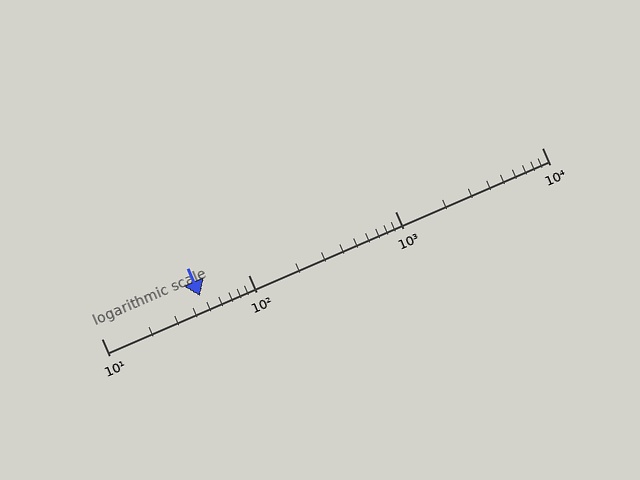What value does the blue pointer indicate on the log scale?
The pointer indicates approximately 47.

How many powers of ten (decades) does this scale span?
The scale spans 3 decades, from 10 to 10000.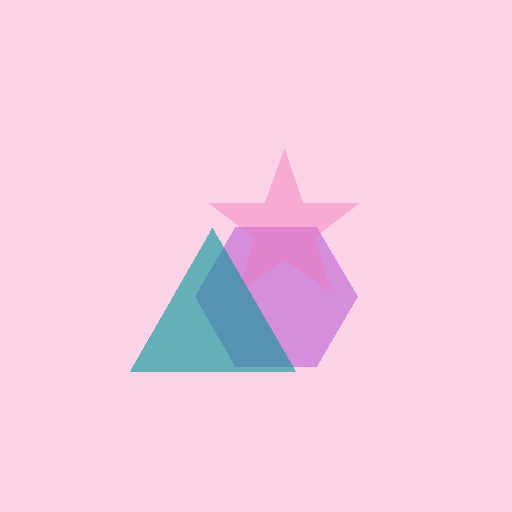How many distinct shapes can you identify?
There are 3 distinct shapes: a purple hexagon, a pink star, a teal triangle.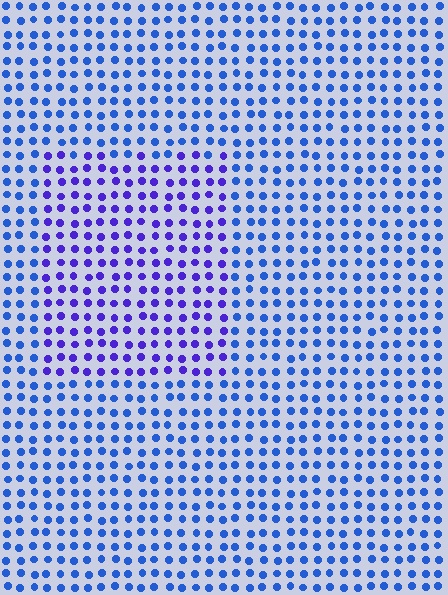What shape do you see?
I see a rectangle.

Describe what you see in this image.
The image is filled with small blue elements in a uniform arrangement. A rectangle-shaped region is visible where the elements are tinted to a slightly different hue, forming a subtle color boundary.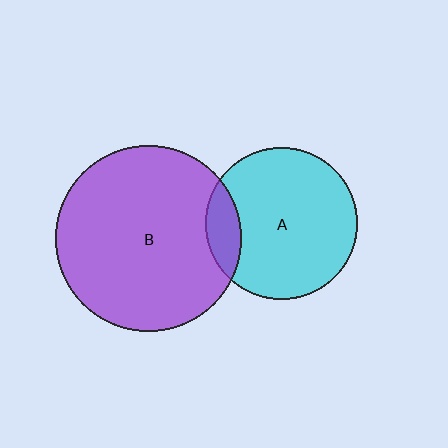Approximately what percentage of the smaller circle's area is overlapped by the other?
Approximately 15%.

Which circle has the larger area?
Circle B (purple).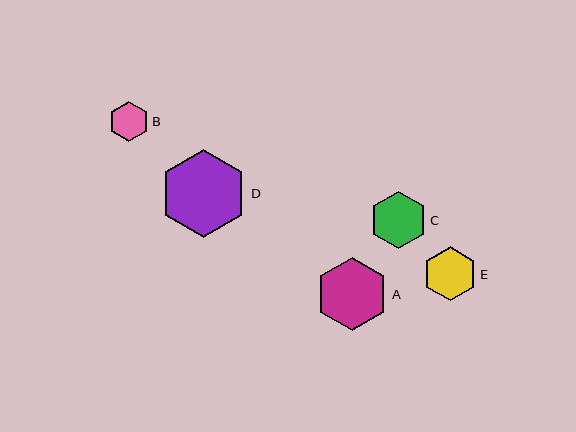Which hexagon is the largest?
Hexagon D is the largest with a size of approximately 88 pixels.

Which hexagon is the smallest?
Hexagon B is the smallest with a size of approximately 41 pixels.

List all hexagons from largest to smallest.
From largest to smallest: D, A, C, E, B.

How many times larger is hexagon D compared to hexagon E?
Hexagon D is approximately 1.6 times the size of hexagon E.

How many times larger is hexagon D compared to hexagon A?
Hexagon D is approximately 1.2 times the size of hexagon A.